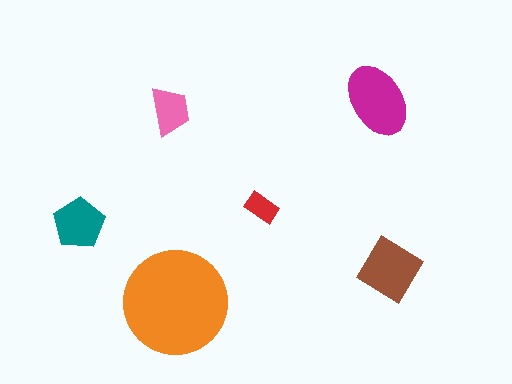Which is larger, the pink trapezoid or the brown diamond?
The brown diamond.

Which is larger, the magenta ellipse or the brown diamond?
The magenta ellipse.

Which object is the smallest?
The red rectangle.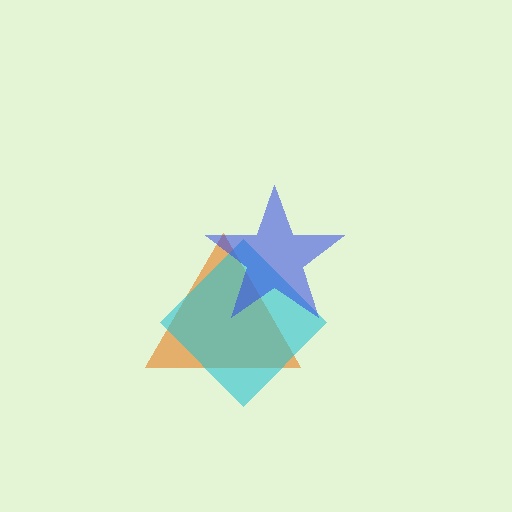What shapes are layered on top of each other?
The layered shapes are: an orange triangle, a cyan diamond, a blue star.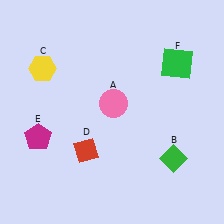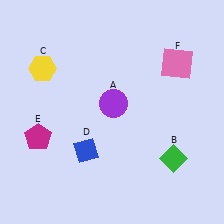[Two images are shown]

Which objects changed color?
A changed from pink to purple. D changed from red to blue. F changed from green to pink.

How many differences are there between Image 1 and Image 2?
There are 3 differences between the two images.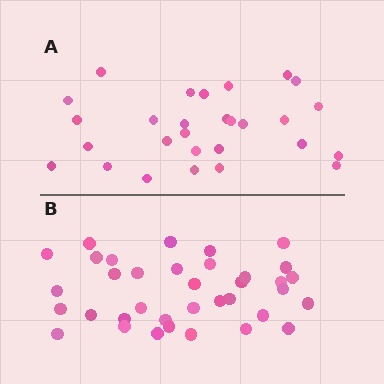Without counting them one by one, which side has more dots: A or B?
Region B (the bottom region) has more dots.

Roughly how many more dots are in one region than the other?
Region B has roughly 8 or so more dots than region A.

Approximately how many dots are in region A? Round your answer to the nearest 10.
About 30 dots. (The exact count is 28, which rounds to 30.)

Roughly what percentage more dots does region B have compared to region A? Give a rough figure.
About 30% more.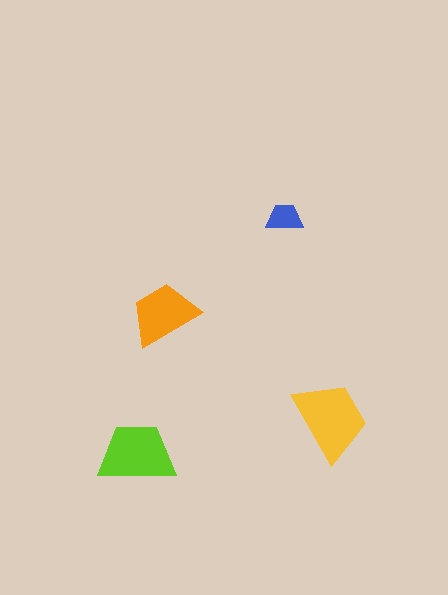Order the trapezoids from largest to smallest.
the yellow one, the lime one, the orange one, the blue one.